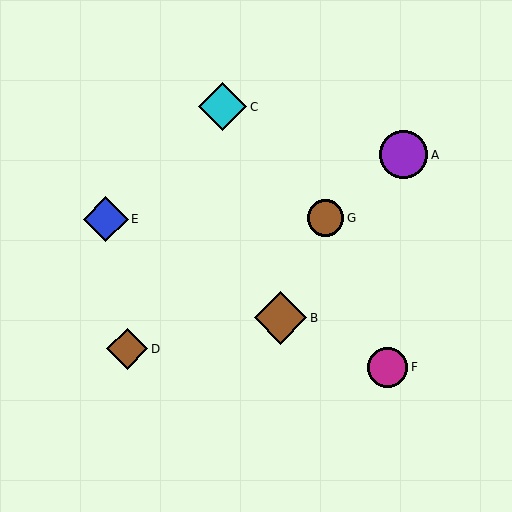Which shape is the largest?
The brown diamond (labeled B) is the largest.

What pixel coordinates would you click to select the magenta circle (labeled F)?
Click at (388, 367) to select the magenta circle F.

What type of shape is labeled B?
Shape B is a brown diamond.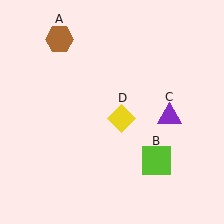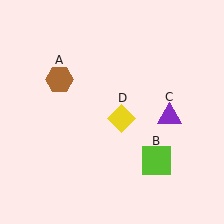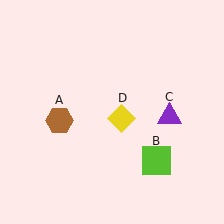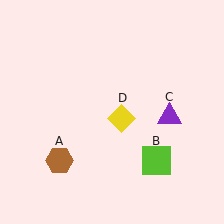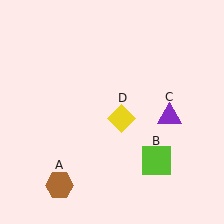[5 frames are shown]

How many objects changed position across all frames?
1 object changed position: brown hexagon (object A).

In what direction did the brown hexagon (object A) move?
The brown hexagon (object A) moved down.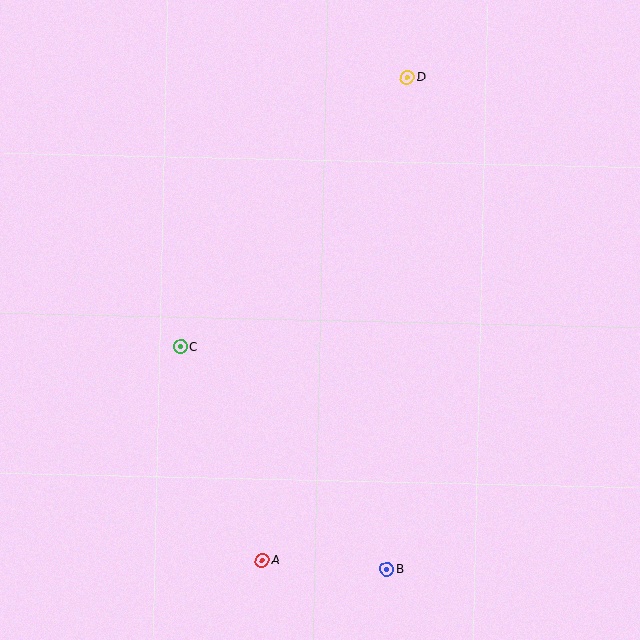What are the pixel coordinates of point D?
Point D is at (407, 77).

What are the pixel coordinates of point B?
Point B is at (387, 569).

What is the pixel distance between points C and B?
The distance between C and B is 303 pixels.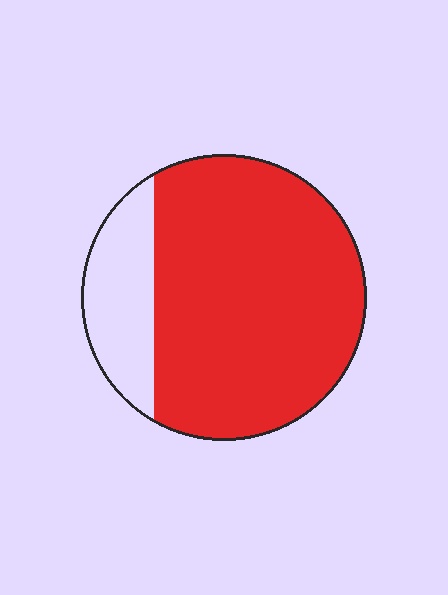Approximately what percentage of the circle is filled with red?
Approximately 80%.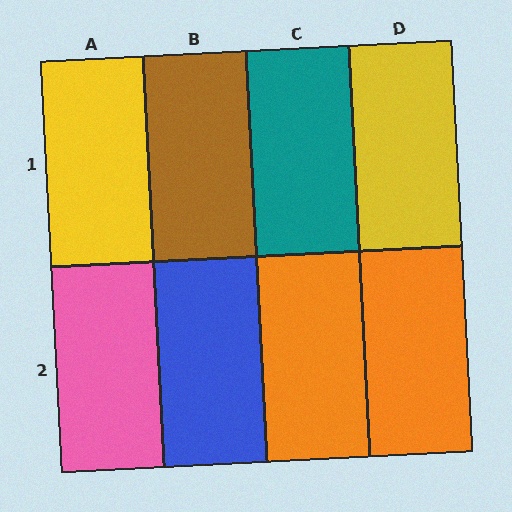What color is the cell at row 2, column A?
Pink.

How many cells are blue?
1 cell is blue.